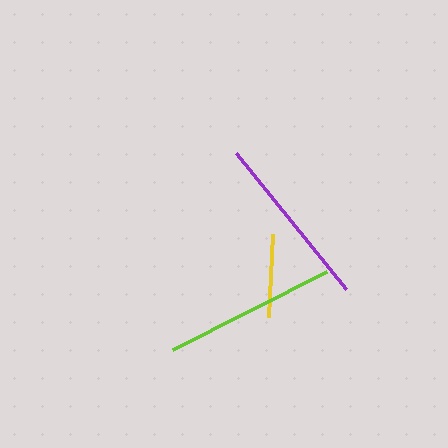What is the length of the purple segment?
The purple segment is approximately 174 pixels long.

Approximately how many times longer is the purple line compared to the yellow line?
The purple line is approximately 2.1 times the length of the yellow line.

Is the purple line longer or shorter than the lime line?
The purple line is longer than the lime line.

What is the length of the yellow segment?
The yellow segment is approximately 83 pixels long.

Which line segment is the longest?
The purple line is the longest at approximately 174 pixels.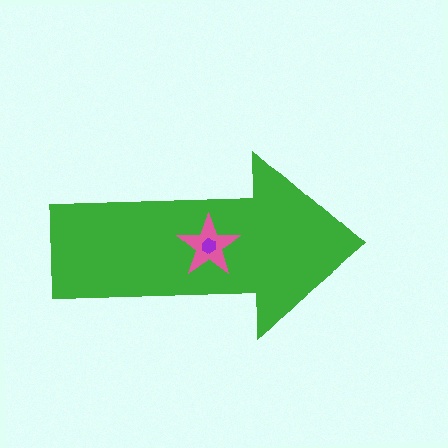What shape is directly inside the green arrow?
The pink star.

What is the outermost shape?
The green arrow.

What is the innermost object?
The purple hexagon.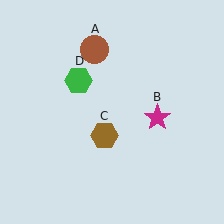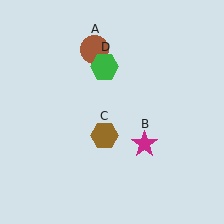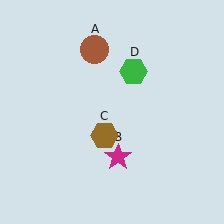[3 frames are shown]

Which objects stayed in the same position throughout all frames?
Brown circle (object A) and brown hexagon (object C) remained stationary.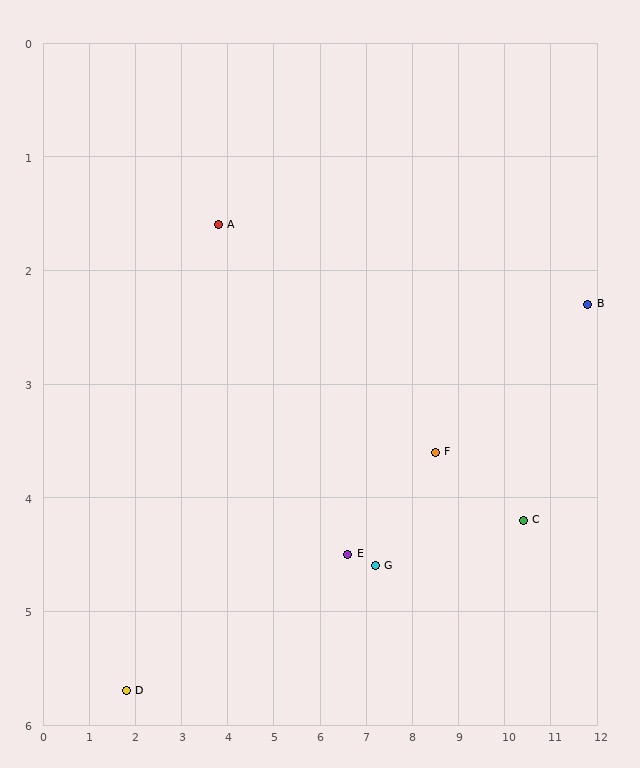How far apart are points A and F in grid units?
Points A and F are about 5.1 grid units apart.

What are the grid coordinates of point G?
Point G is at approximately (7.2, 4.6).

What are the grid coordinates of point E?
Point E is at approximately (6.6, 4.5).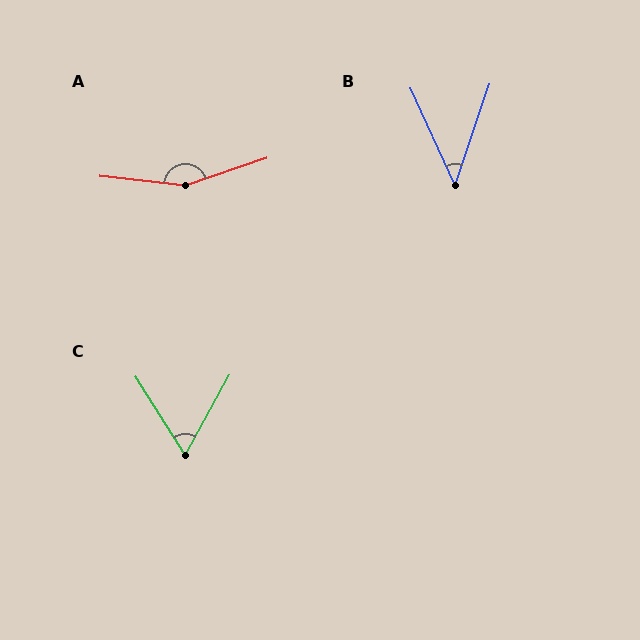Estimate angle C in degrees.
Approximately 61 degrees.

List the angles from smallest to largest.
B (43°), C (61°), A (155°).